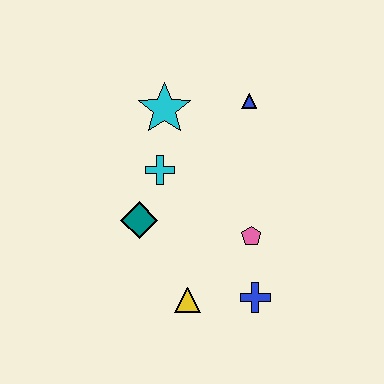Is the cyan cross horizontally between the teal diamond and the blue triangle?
Yes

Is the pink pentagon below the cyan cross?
Yes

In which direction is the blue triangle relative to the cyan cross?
The blue triangle is to the right of the cyan cross.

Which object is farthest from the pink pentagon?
The cyan star is farthest from the pink pentagon.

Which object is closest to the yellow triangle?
The blue cross is closest to the yellow triangle.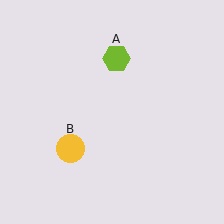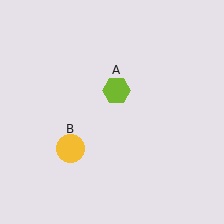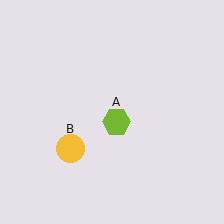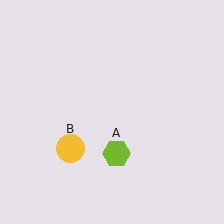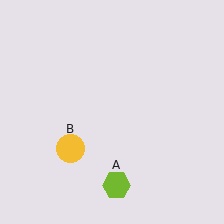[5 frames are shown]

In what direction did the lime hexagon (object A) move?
The lime hexagon (object A) moved down.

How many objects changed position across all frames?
1 object changed position: lime hexagon (object A).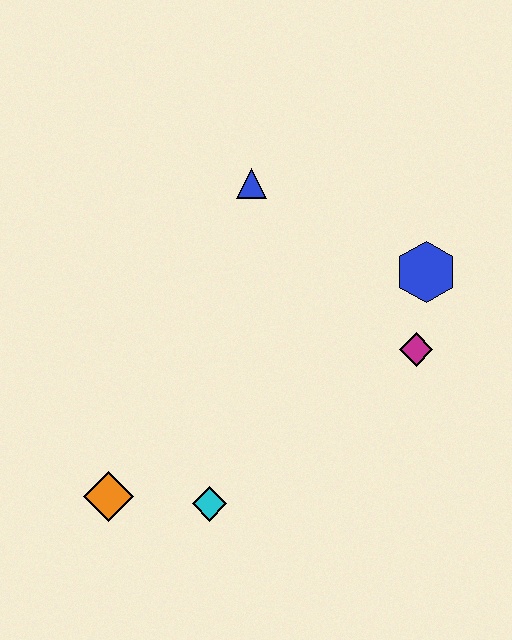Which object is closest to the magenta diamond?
The blue hexagon is closest to the magenta diamond.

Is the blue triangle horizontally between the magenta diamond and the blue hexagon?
No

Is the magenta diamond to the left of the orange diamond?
No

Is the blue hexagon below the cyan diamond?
No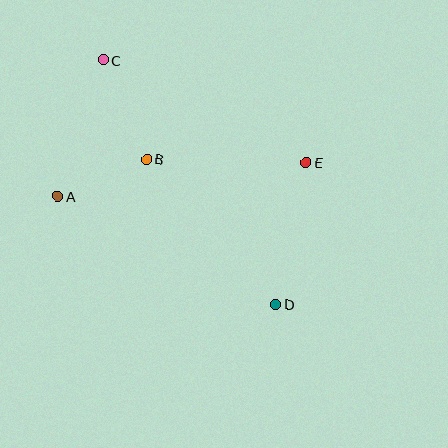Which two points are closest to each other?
Points A and B are closest to each other.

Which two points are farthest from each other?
Points C and D are farthest from each other.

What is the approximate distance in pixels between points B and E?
The distance between B and E is approximately 159 pixels.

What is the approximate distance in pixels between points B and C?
The distance between B and C is approximately 108 pixels.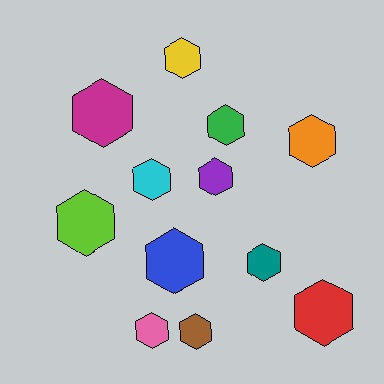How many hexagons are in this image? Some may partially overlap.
There are 12 hexagons.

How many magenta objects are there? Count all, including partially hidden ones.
There is 1 magenta object.